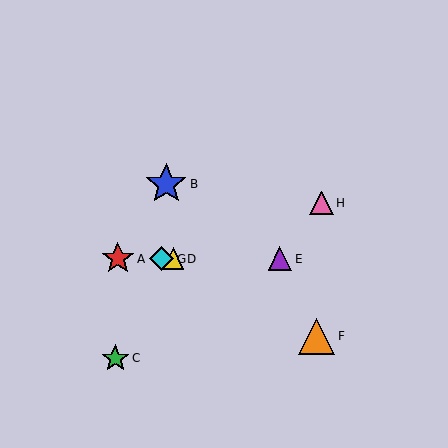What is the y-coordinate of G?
Object G is at y≈259.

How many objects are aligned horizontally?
4 objects (A, D, E, G) are aligned horizontally.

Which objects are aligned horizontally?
Objects A, D, E, G are aligned horizontally.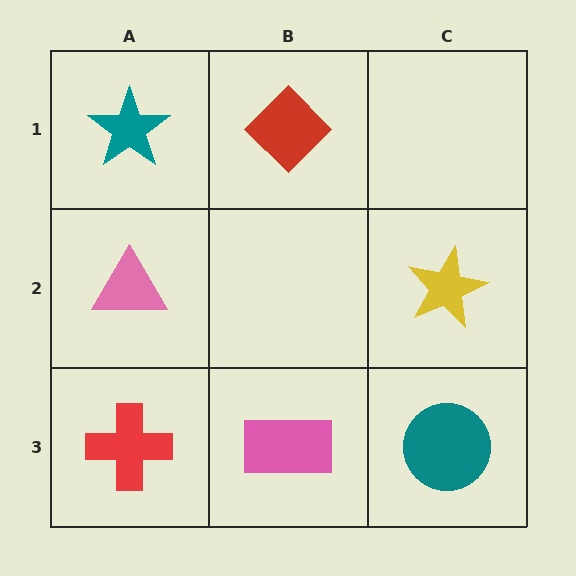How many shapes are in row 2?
2 shapes.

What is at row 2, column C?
A yellow star.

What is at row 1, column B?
A red diamond.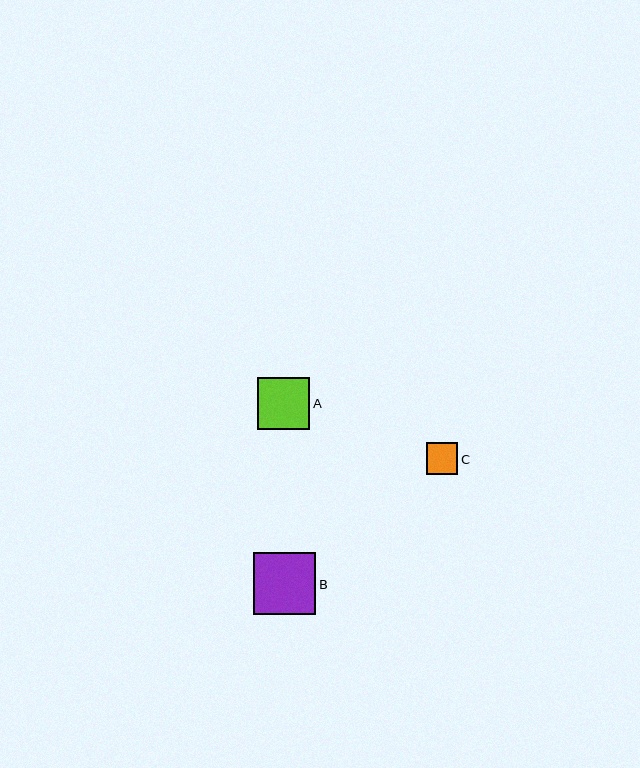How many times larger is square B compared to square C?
Square B is approximately 2.0 times the size of square C.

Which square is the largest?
Square B is the largest with a size of approximately 62 pixels.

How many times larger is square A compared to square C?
Square A is approximately 1.7 times the size of square C.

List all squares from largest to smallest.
From largest to smallest: B, A, C.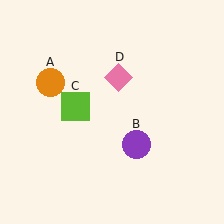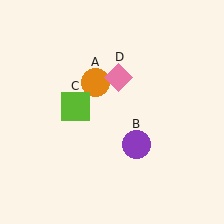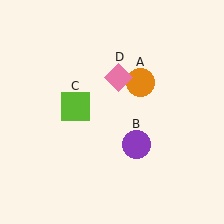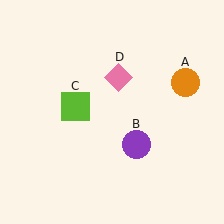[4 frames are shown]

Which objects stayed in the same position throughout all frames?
Purple circle (object B) and lime square (object C) and pink diamond (object D) remained stationary.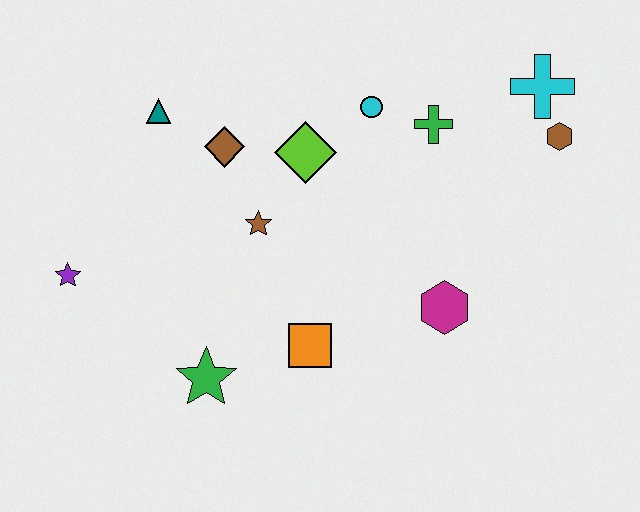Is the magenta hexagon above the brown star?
No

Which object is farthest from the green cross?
The purple star is farthest from the green cross.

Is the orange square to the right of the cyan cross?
No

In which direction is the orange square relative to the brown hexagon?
The orange square is to the left of the brown hexagon.